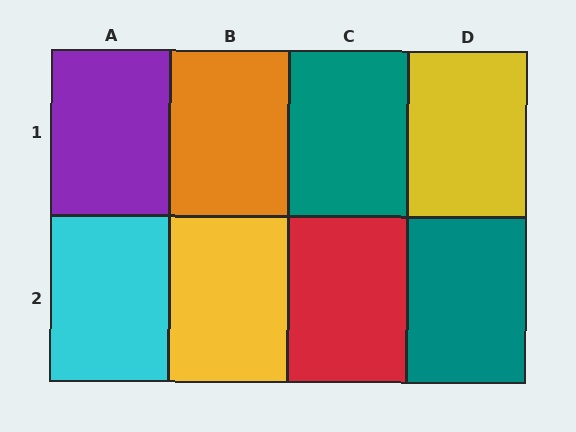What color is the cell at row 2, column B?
Yellow.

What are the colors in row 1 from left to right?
Purple, orange, teal, yellow.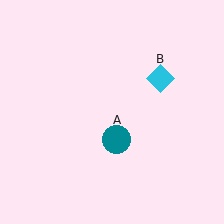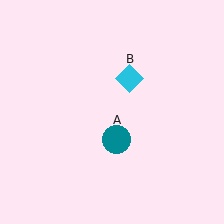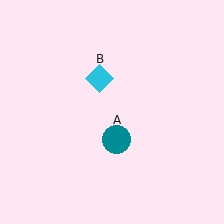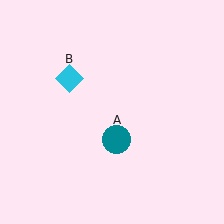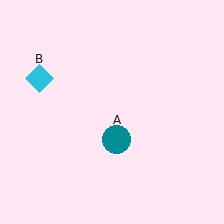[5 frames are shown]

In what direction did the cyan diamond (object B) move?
The cyan diamond (object B) moved left.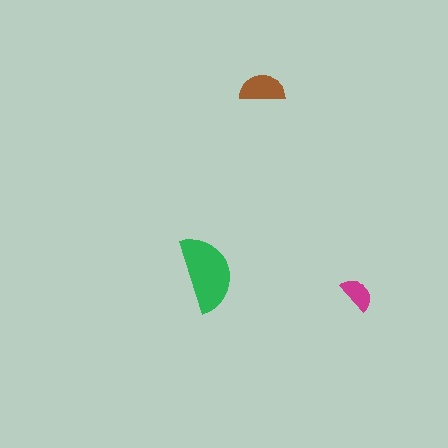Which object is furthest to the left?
The green semicircle is leftmost.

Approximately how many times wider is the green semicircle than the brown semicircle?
About 1.5 times wider.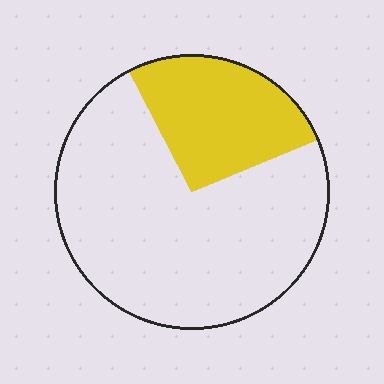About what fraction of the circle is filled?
About one quarter (1/4).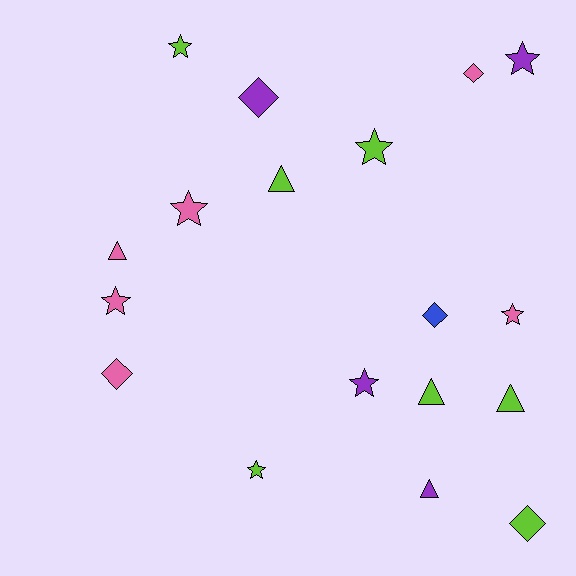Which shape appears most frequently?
Star, with 8 objects.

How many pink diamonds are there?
There are 2 pink diamonds.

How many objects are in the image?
There are 18 objects.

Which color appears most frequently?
Lime, with 7 objects.